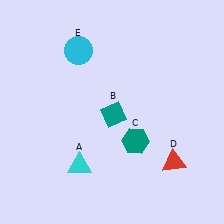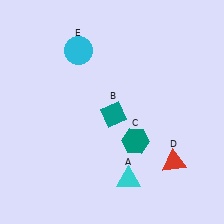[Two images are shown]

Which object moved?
The cyan triangle (A) moved right.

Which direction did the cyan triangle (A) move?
The cyan triangle (A) moved right.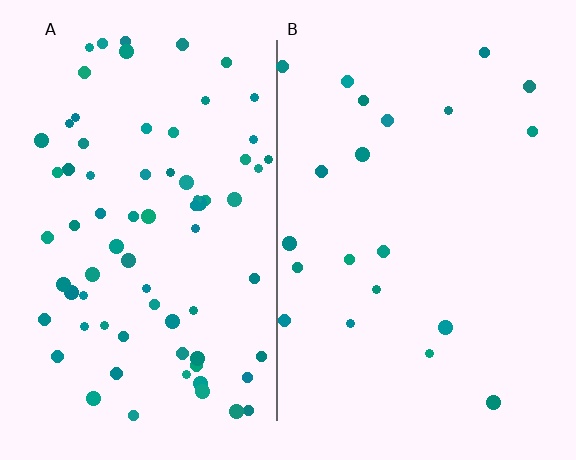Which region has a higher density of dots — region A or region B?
A (the left).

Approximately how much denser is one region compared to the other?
Approximately 3.6× — region A over region B.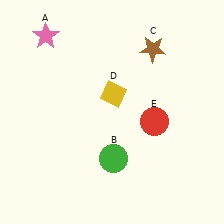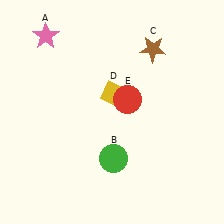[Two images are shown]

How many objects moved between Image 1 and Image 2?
1 object moved between the two images.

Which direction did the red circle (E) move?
The red circle (E) moved left.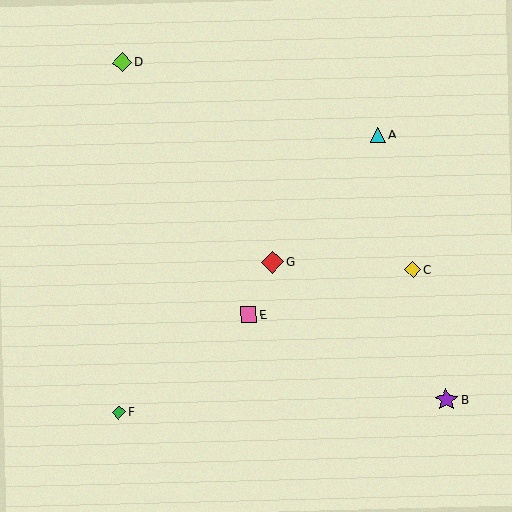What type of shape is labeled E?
Shape E is a pink square.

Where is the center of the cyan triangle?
The center of the cyan triangle is at (378, 135).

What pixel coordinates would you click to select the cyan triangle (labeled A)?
Click at (378, 135) to select the cyan triangle A.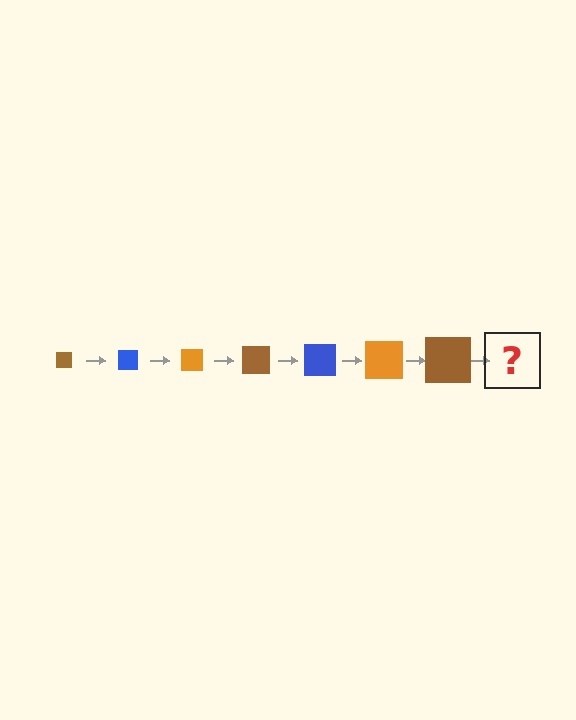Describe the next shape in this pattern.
It should be a blue square, larger than the previous one.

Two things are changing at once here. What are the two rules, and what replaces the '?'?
The two rules are that the square grows larger each step and the color cycles through brown, blue, and orange. The '?' should be a blue square, larger than the previous one.